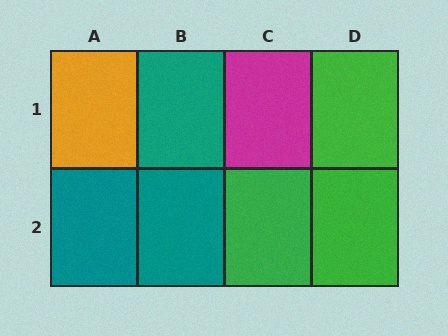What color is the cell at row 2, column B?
Teal.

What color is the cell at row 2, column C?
Green.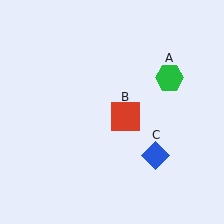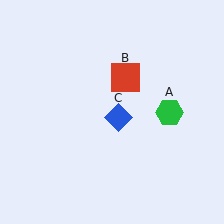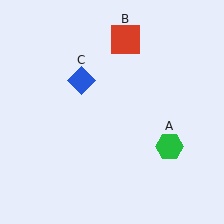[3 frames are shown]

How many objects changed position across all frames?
3 objects changed position: green hexagon (object A), red square (object B), blue diamond (object C).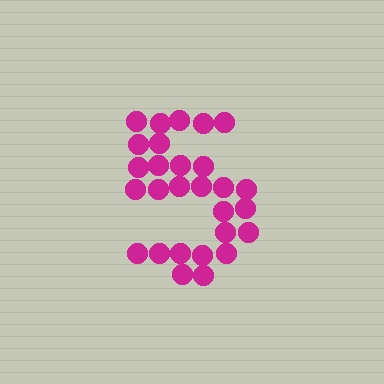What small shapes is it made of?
It is made of small circles.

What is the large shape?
The large shape is the digit 5.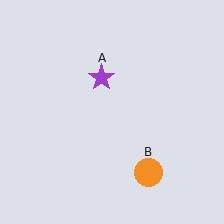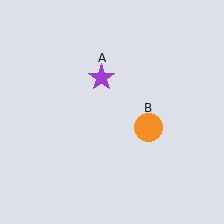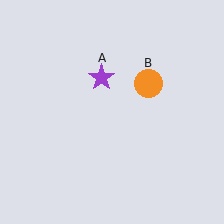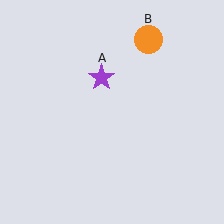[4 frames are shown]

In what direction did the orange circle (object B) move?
The orange circle (object B) moved up.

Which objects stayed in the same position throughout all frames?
Purple star (object A) remained stationary.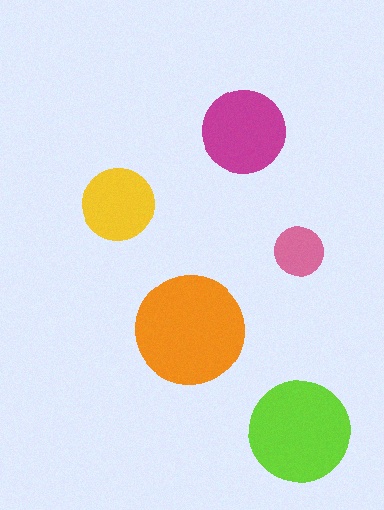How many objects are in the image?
There are 5 objects in the image.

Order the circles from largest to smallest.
the orange one, the lime one, the magenta one, the yellow one, the pink one.